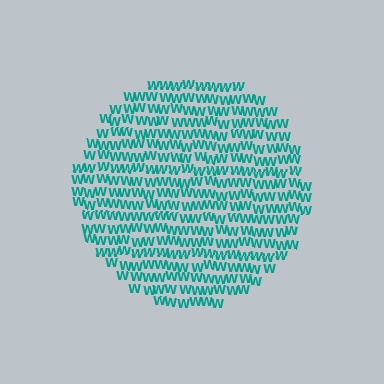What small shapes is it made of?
It is made of small letter W's.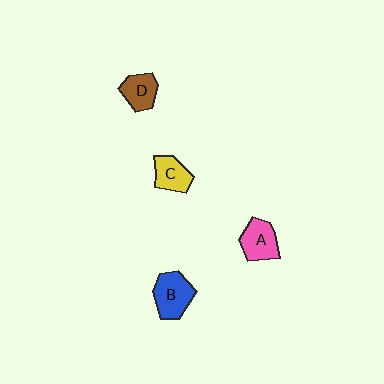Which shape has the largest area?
Shape B (blue).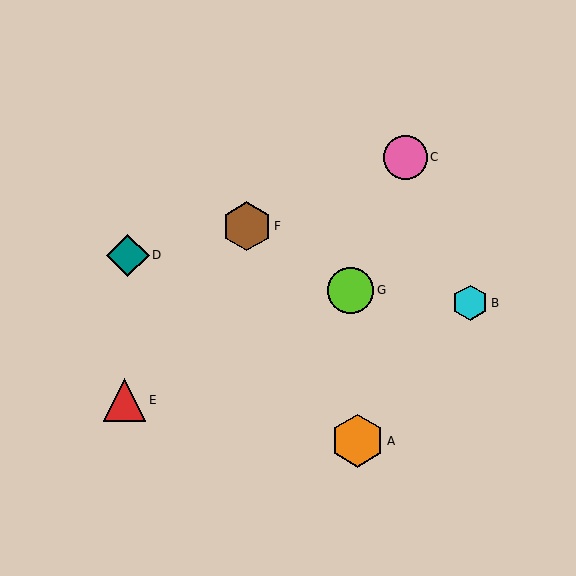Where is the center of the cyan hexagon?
The center of the cyan hexagon is at (470, 303).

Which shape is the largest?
The orange hexagon (labeled A) is the largest.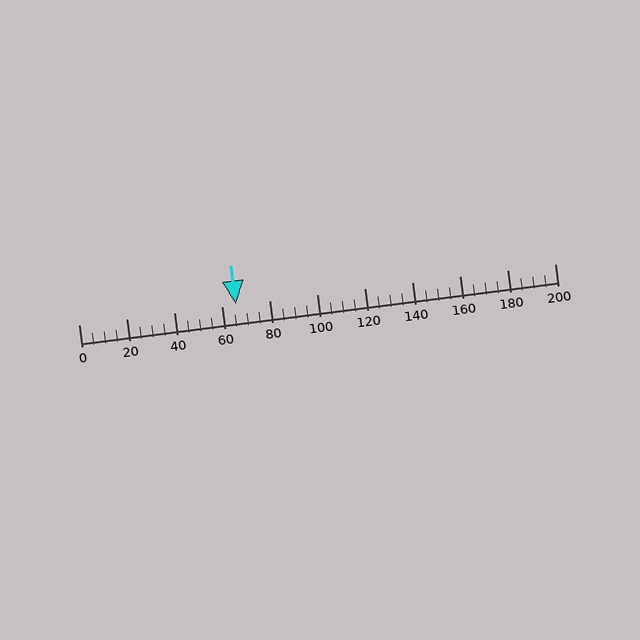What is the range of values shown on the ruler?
The ruler shows values from 0 to 200.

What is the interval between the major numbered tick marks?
The major tick marks are spaced 20 units apart.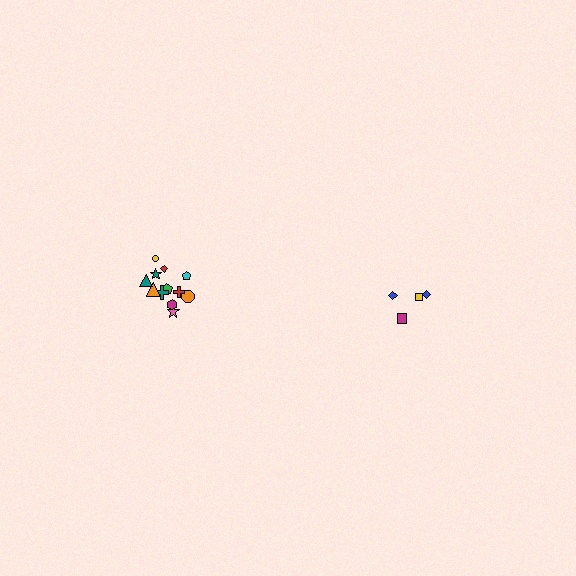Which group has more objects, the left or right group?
The left group.